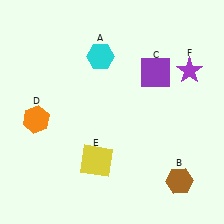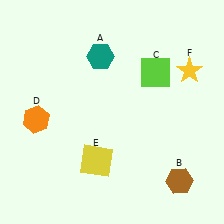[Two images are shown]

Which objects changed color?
A changed from cyan to teal. C changed from purple to lime. F changed from purple to yellow.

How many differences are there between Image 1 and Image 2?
There are 3 differences between the two images.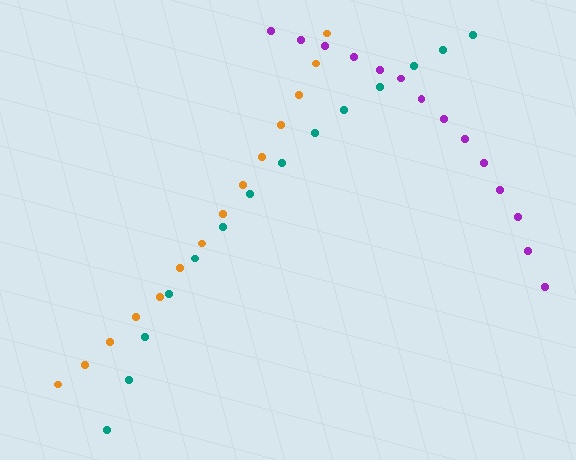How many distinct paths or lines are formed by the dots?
There are 3 distinct paths.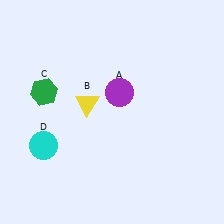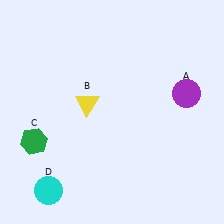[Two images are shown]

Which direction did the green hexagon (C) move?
The green hexagon (C) moved down.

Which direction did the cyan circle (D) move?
The cyan circle (D) moved down.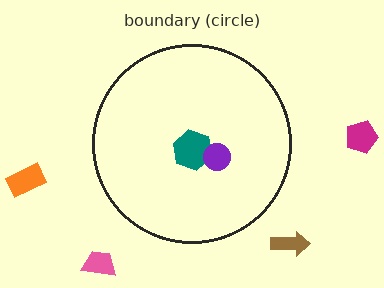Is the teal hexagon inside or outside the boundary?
Inside.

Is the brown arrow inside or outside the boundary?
Outside.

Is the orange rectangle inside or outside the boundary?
Outside.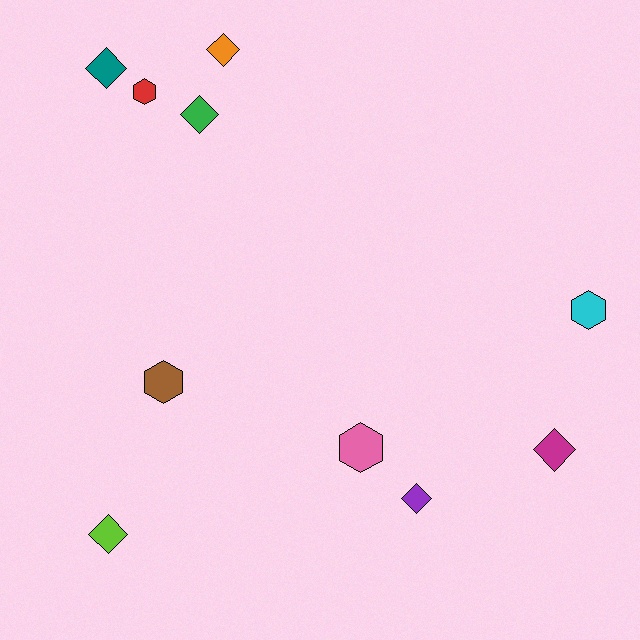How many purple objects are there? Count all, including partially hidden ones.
There is 1 purple object.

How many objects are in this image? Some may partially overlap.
There are 10 objects.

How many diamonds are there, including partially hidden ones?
There are 6 diamonds.